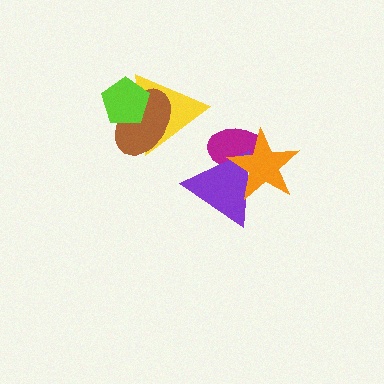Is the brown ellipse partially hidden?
Yes, it is partially covered by another shape.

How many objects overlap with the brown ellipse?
2 objects overlap with the brown ellipse.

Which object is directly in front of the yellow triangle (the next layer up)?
The brown ellipse is directly in front of the yellow triangle.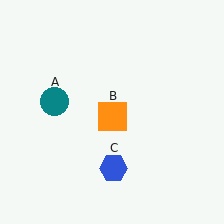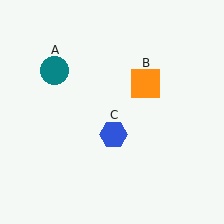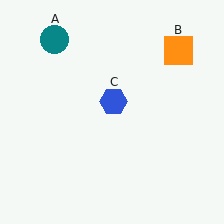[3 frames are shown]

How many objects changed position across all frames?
3 objects changed position: teal circle (object A), orange square (object B), blue hexagon (object C).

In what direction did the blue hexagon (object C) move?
The blue hexagon (object C) moved up.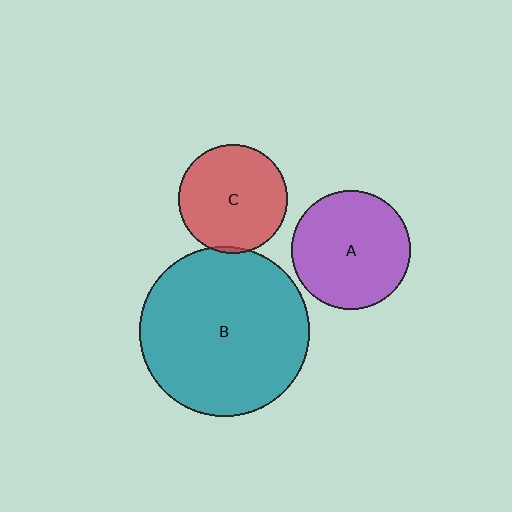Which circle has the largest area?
Circle B (teal).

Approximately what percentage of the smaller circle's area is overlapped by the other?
Approximately 5%.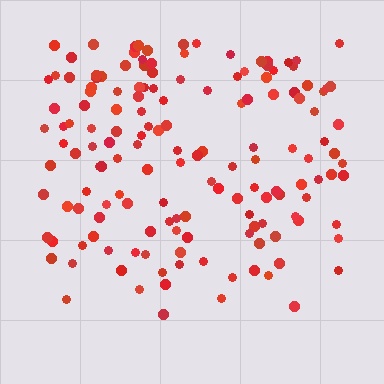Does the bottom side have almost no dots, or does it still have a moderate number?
Still a moderate number, just noticeably fewer than the top.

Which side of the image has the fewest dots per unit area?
The bottom.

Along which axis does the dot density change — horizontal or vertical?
Vertical.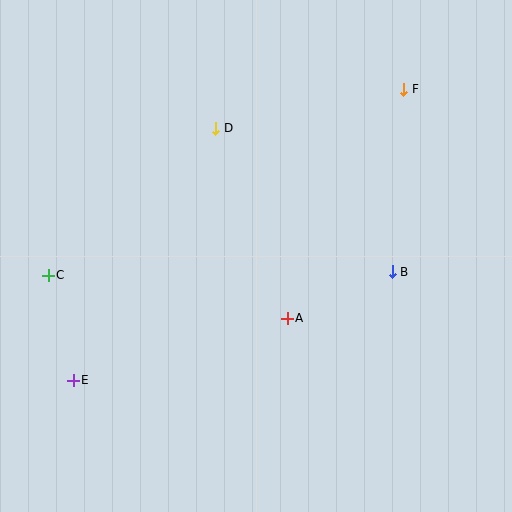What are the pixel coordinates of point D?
Point D is at (216, 128).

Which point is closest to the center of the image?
Point A at (287, 318) is closest to the center.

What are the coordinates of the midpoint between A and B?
The midpoint between A and B is at (340, 295).